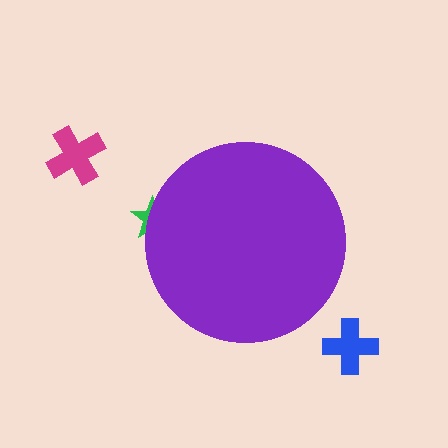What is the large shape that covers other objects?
A purple circle.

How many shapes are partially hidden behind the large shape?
1 shape is partially hidden.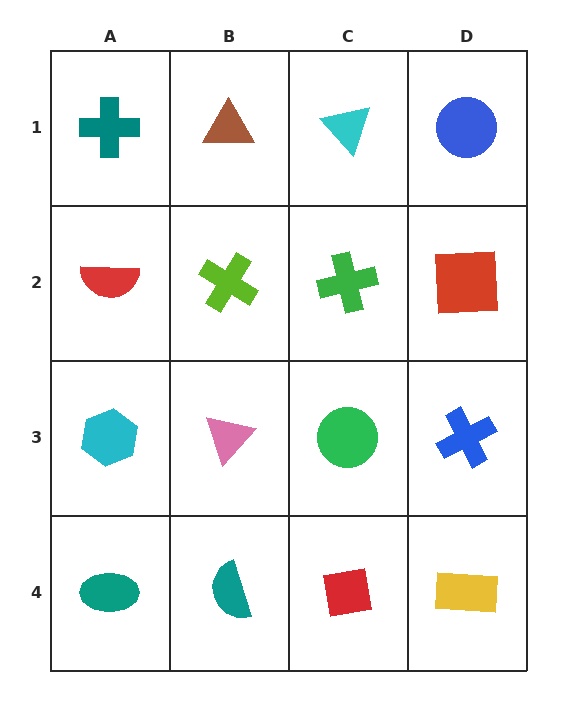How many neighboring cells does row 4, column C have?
3.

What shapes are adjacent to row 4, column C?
A green circle (row 3, column C), a teal semicircle (row 4, column B), a yellow rectangle (row 4, column D).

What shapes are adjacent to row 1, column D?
A red square (row 2, column D), a cyan triangle (row 1, column C).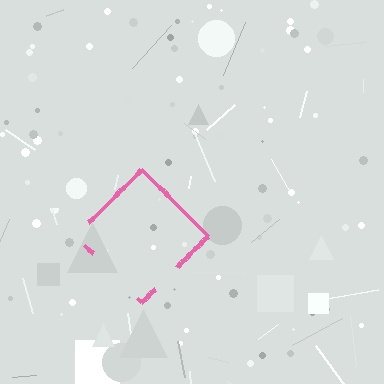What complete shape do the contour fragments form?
The contour fragments form a diamond.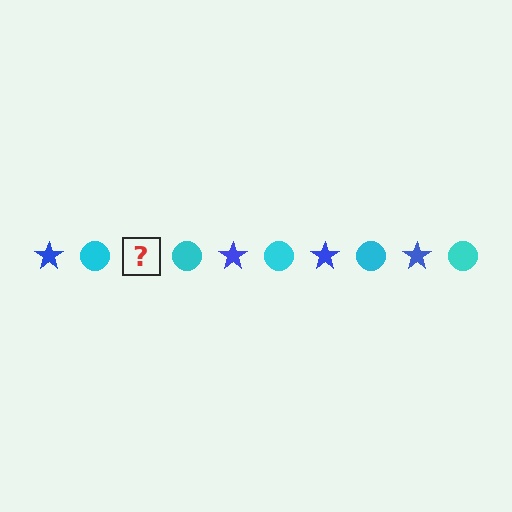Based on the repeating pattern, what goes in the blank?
The blank should be a blue star.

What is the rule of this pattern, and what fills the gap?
The rule is that the pattern alternates between blue star and cyan circle. The gap should be filled with a blue star.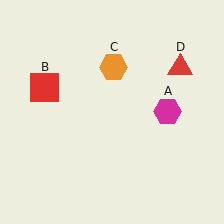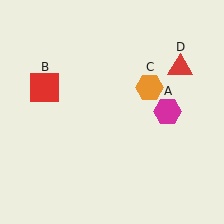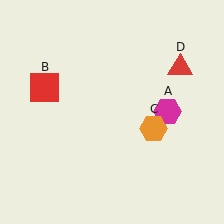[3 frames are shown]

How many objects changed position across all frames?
1 object changed position: orange hexagon (object C).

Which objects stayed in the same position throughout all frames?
Magenta hexagon (object A) and red square (object B) and red triangle (object D) remained stationary.